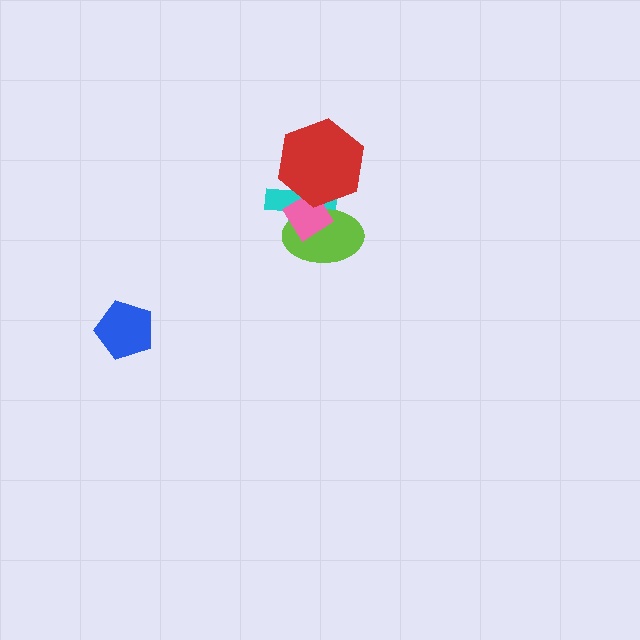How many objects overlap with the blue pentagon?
0 objects overlap with the blue pentagon.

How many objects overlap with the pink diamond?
3 objects overlap with the pink diamond.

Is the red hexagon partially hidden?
No, no other shape covers it.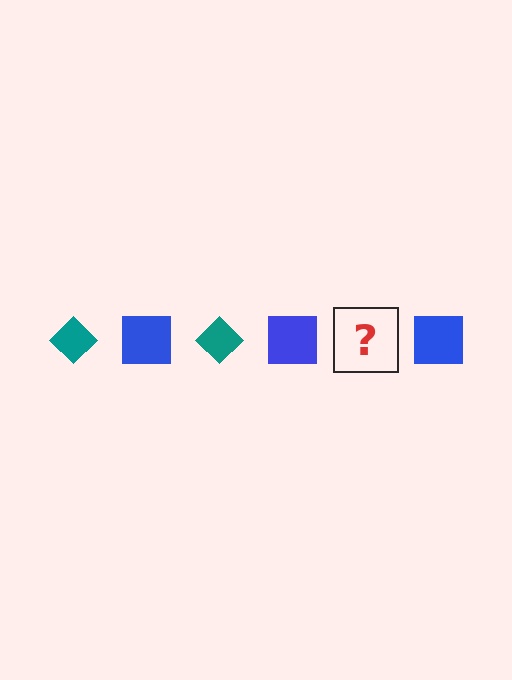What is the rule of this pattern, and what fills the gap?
The rule is that the pattern alternates between teal diamond and blue square. The gap should be filled with a teal diamond.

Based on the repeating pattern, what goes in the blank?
The blank should be a teal diamond.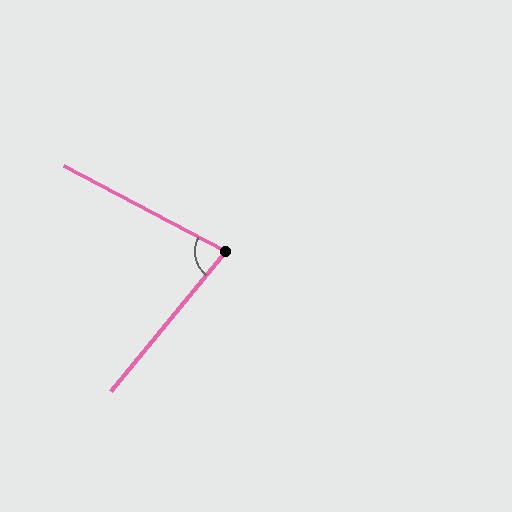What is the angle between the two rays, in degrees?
Approximately 79 degrees.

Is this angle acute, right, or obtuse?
It is acute.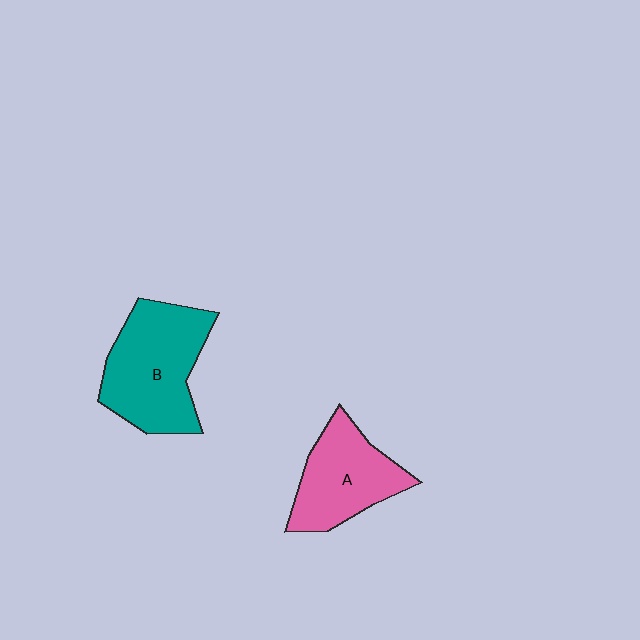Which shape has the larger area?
Shape B (teal).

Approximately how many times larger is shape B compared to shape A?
Approximately 1.3 times.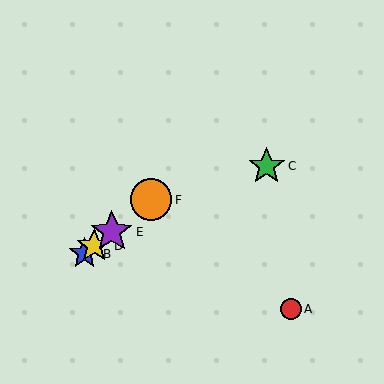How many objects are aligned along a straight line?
4 objects (B, D, E, F) are aligned along a straight line.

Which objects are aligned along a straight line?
Objects B, D, E, F are aligned along a straight line.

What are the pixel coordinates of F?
Object F is at (151, 200).